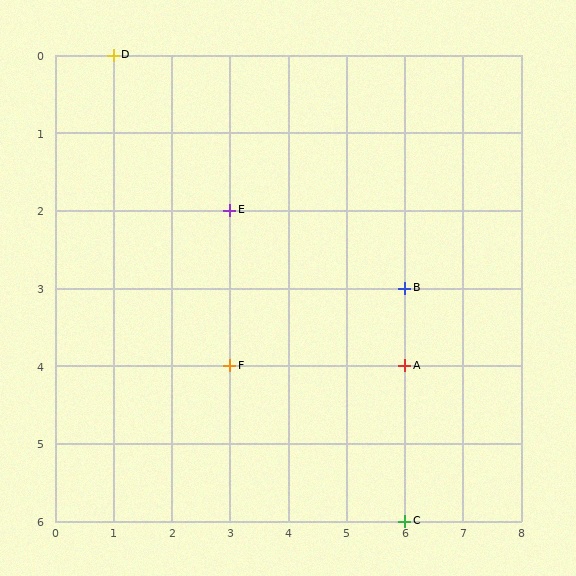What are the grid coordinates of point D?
Point D is at grid coordinates (1, 0).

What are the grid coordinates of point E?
Point E is at grid coordinates (3, 2).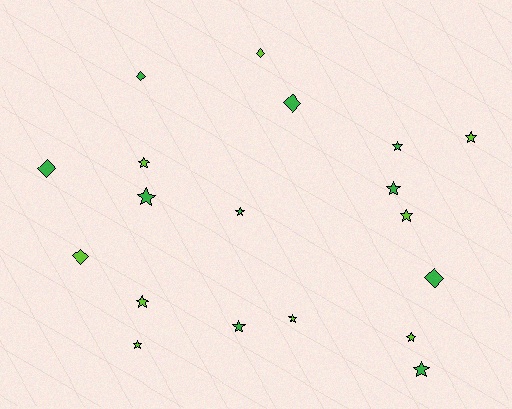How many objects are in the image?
There are 19 objects.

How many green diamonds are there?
There are 4 green diamonds.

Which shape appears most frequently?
Star, with 13 objects.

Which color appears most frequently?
Green, with 10 objects.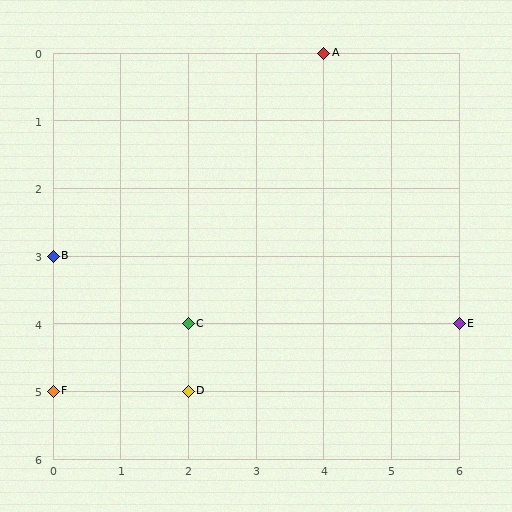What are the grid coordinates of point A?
Point A is at grid coordinates (4, 0).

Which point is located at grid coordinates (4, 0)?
Point A is at (4, 0).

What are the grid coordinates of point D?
Point D is at grid coordinates (2, 5).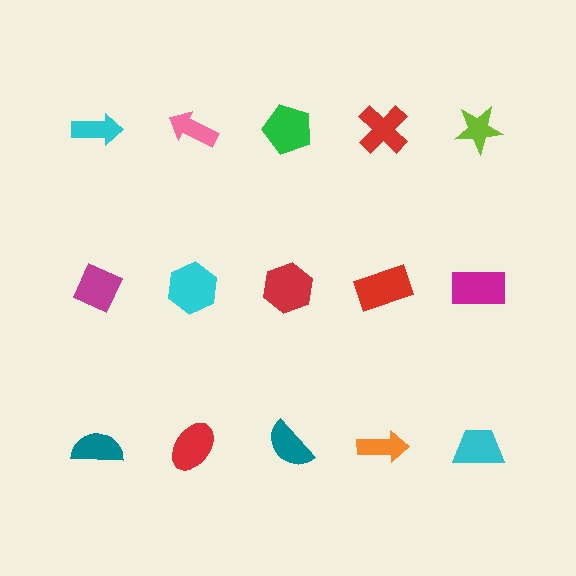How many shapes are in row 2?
5 shapes.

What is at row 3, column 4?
An orange arrow.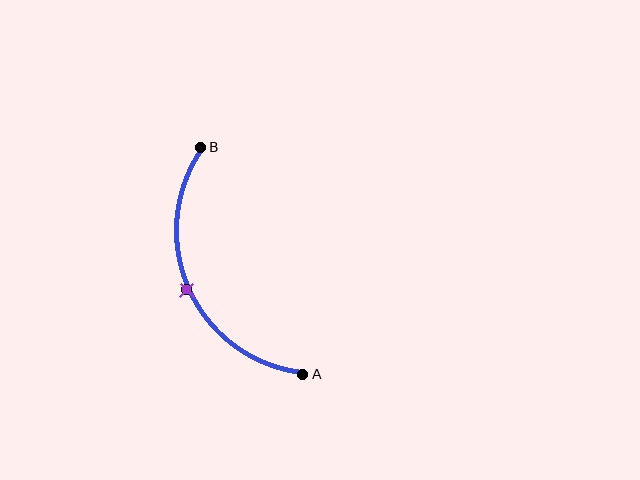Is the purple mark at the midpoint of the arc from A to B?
Yes. The purple mark lies on the arc at equal arc-length from both A and B — it is the arc midpoint.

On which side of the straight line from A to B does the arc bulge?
The arc bulges to the left of the straight line connecting A and B.